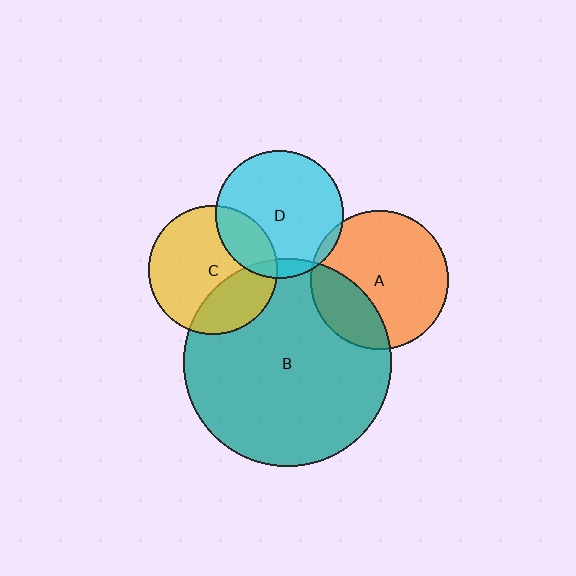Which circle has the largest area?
Circle B (teal).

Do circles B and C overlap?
Yes.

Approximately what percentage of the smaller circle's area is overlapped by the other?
Approximately 30%.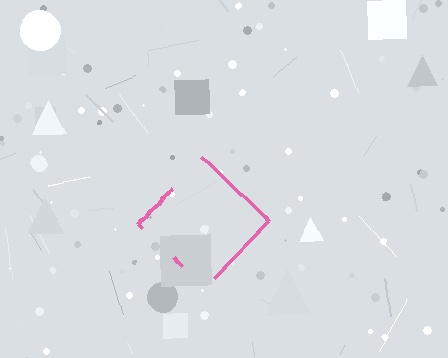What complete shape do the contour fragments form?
The contour fragments form a diamond.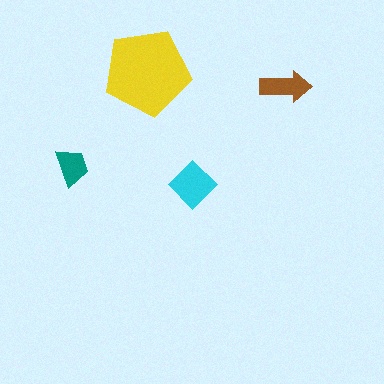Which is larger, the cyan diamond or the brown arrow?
The cyan diamond.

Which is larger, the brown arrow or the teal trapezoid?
The brown arrow.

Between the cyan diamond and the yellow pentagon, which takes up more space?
The yellow pentagon.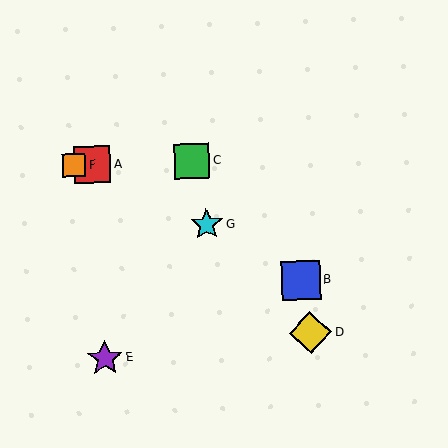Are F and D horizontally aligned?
No, F is at y≈165 and D is at y≈333.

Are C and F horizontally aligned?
Yes, both are at y≈161.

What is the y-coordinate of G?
Object G is at y≈224.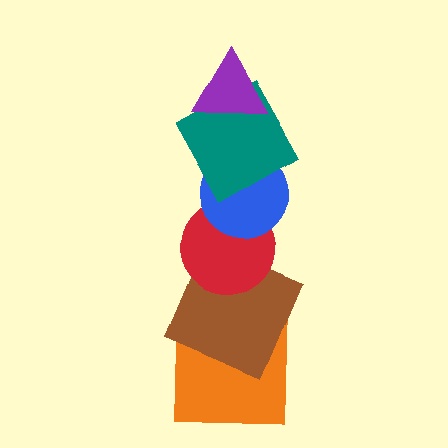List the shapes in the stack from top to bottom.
From top to bottom: the purple triangle, the teal square, the blue circle, the red circle, the brown square, the orange square.